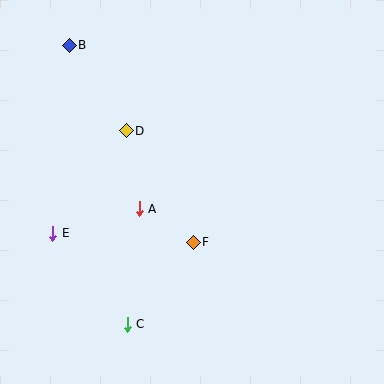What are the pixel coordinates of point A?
Point A is at (139, 209).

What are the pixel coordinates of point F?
Point F is at (193, 242).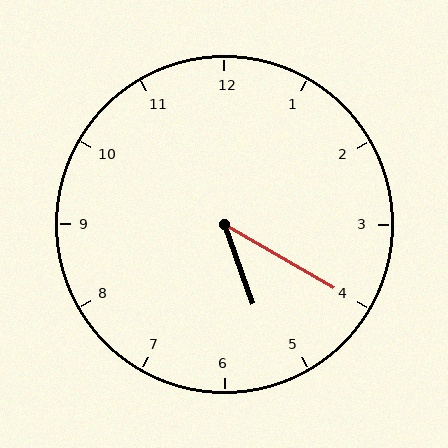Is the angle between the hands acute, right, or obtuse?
It is acute.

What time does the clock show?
5:20.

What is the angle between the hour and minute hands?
Approximately 40 degrees.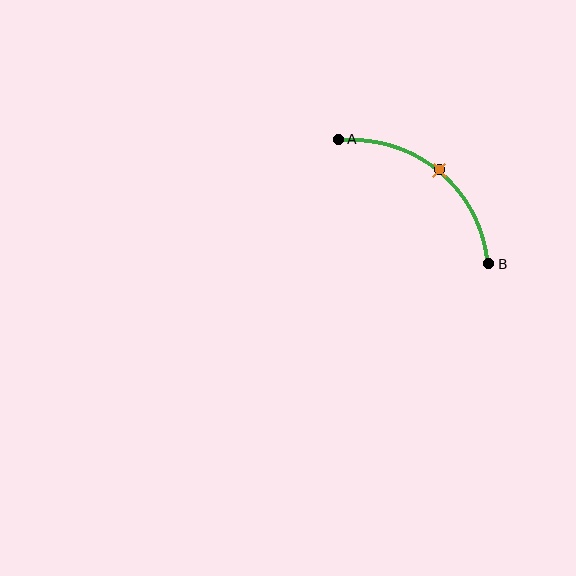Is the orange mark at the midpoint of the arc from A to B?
Yes. The orange mark lies on the arc at equal arc-length from both A and B — it is the arc midpoint.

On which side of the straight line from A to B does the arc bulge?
The arc bulges above and to the right of the straight line connecting A and B.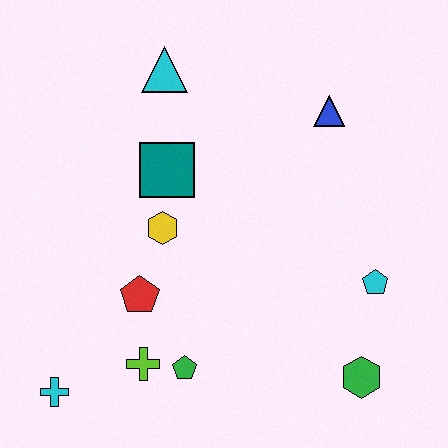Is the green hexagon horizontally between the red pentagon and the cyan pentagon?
Yes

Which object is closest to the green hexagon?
The cyan pentagon is closest to the green hexagon.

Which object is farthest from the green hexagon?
The cyan triangle is farthest from the green hexagon.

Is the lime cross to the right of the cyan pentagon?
No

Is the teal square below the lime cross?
No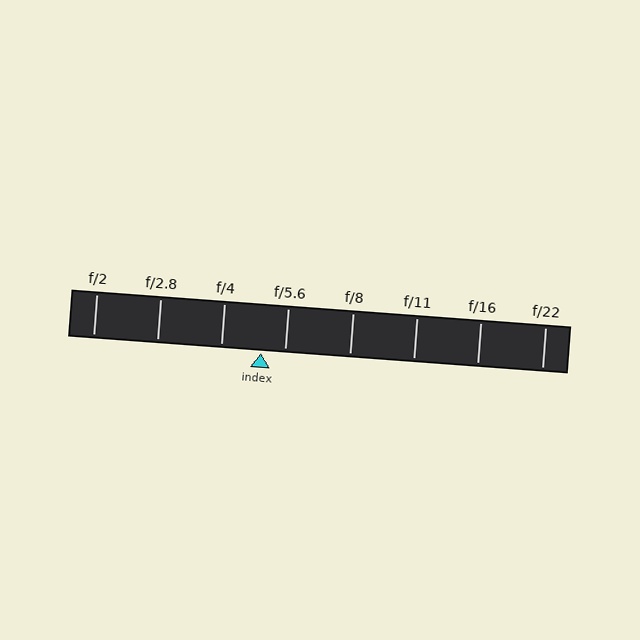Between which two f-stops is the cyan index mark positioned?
The index mark is between f/4 and f/5.6.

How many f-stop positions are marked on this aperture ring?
There are 8 f-stop positions marked.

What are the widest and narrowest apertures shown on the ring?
The widest aperture shown is f/2 and the narrowest is f/22.